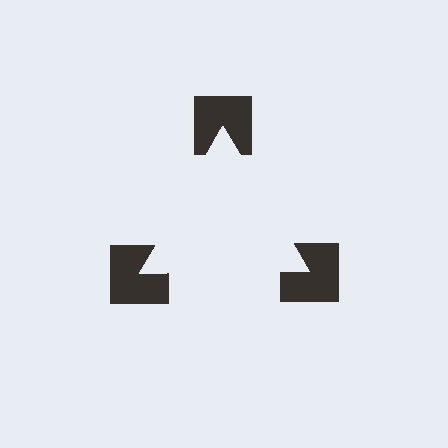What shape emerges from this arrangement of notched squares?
An illusory triangle — its edges are inferred from the aligned wedge cuts in the notched squares, not physically drawn.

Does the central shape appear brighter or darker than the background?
It typically appears slightly brighter than the background, even though no actual brightness change is drawn.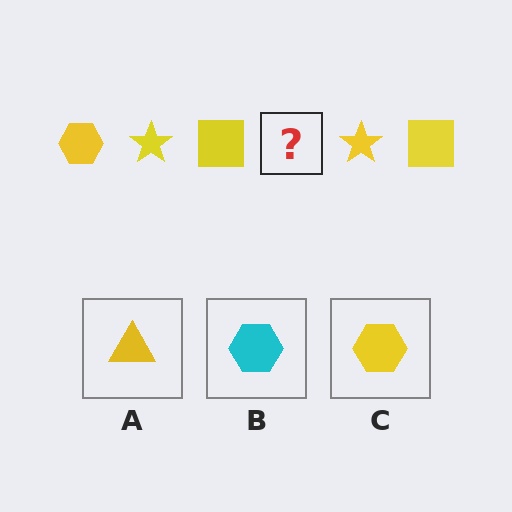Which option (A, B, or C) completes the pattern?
C.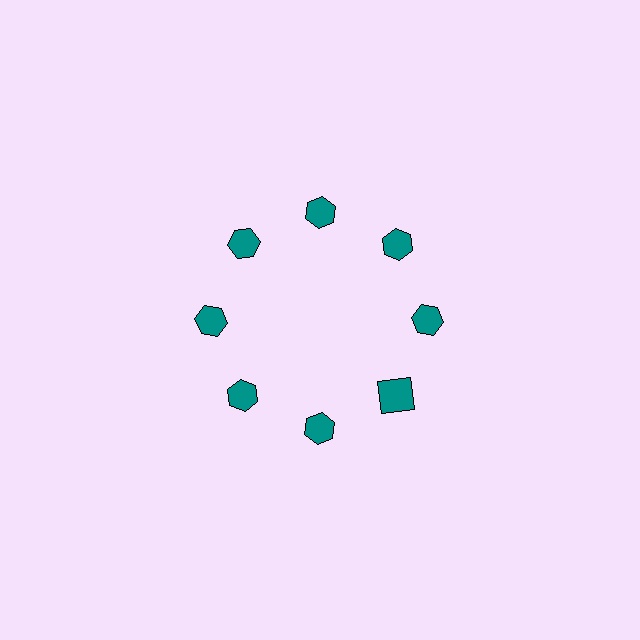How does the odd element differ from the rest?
It has a different shape: square instead of hexagon.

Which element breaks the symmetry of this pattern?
The teal square at roughly the 4 o'clock position breaks the symmetry. All other shapes are teal hexagons.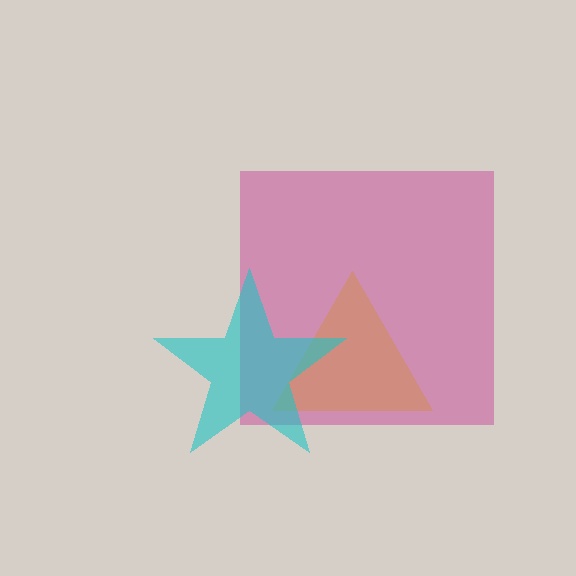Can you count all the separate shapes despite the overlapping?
Yes, there are 3 separate shapes.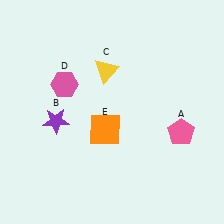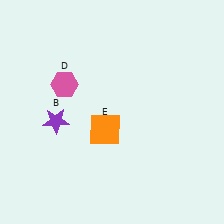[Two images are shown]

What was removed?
The pink pentagon (A), the yellow triangle (C) were removed in Image 2.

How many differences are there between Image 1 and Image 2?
There are 2 differences between the two images.